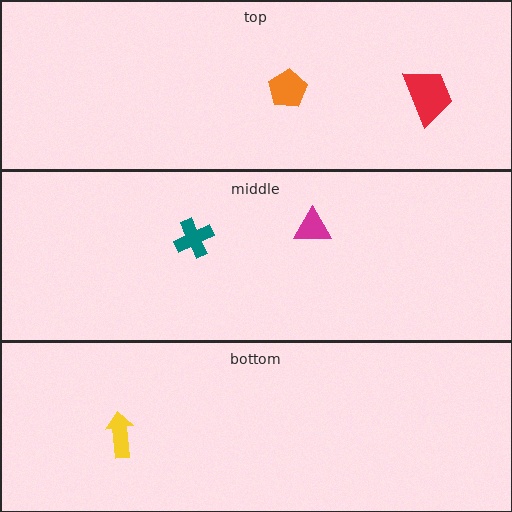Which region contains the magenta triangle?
The middle region.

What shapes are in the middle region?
The teal cross, the magenta triangle.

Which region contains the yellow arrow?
The bottom region.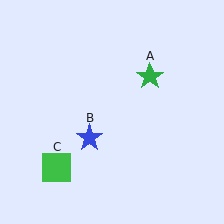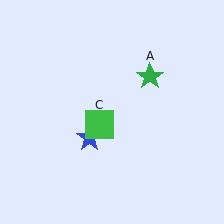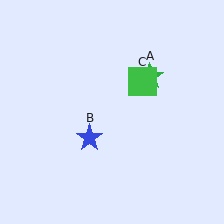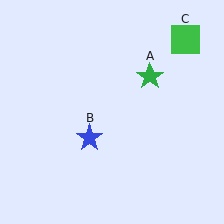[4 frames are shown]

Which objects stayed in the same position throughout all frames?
Green star (object A) and blue star (object B) remained stationary.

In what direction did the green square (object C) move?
The green square (object C) moved up and to the right.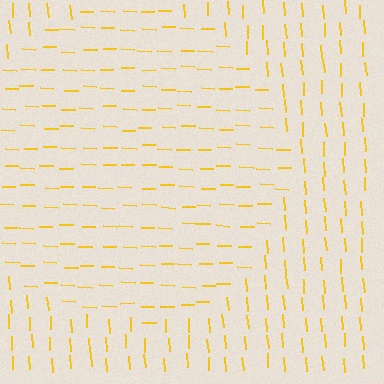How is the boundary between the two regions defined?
The boundary is defined purely by a change in line orientation (approximately 84 degrees difference). All lines are the same color and thickness.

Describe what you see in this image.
The image is filled with small yellow line segments. A circle region in the image has lines oriented differently from the surrounding lines, creating a visible texture boundary.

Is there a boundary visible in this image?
Yes, there is a texture boundary formed by a change in line orientation.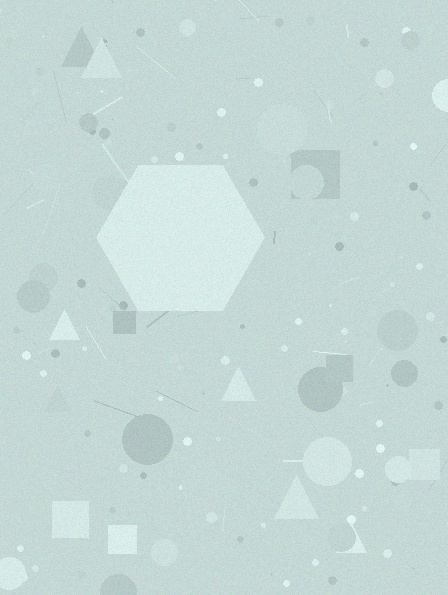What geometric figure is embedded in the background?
A hexagon is embedded in the background.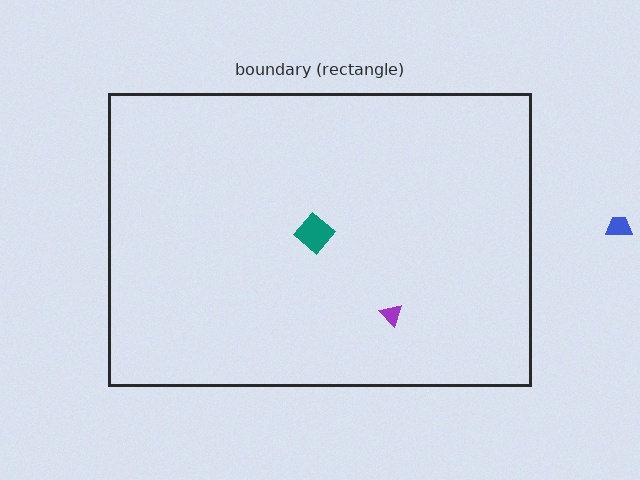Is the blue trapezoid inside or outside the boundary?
Outside.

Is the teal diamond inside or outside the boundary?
Inside.